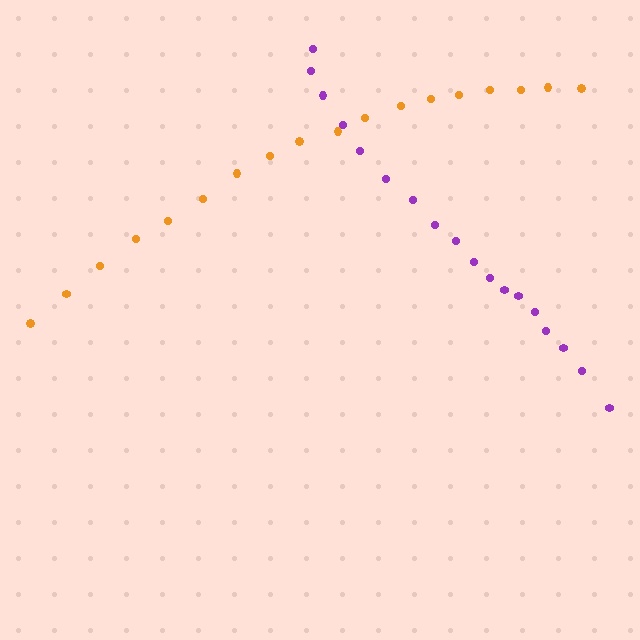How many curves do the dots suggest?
There are 2 distinct paths.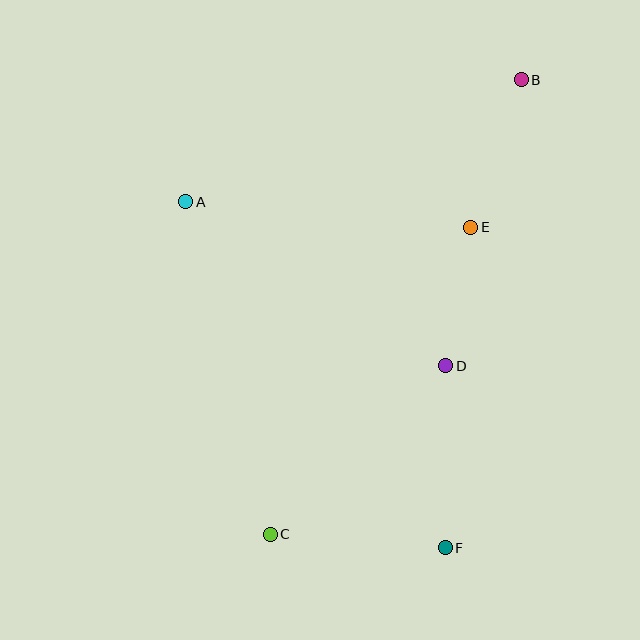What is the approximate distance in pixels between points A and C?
The distance between A and C is approximately 343 pixels.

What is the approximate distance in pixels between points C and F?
The distance between C and F is approximately 175 pixels.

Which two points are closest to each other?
Points D and E are closest to each other.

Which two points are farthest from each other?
Points B and C are farthest from each other.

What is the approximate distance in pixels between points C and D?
The distance between C and D is approximately 243 pixels.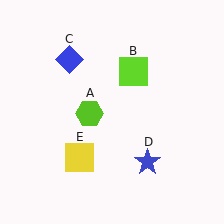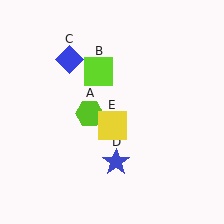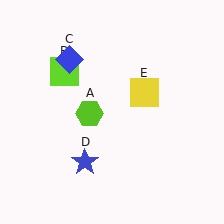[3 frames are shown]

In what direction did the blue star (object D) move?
The blue star (object D) moved left.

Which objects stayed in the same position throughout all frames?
Lime hexagon (object A) and blue diamond (object C) remained stationary.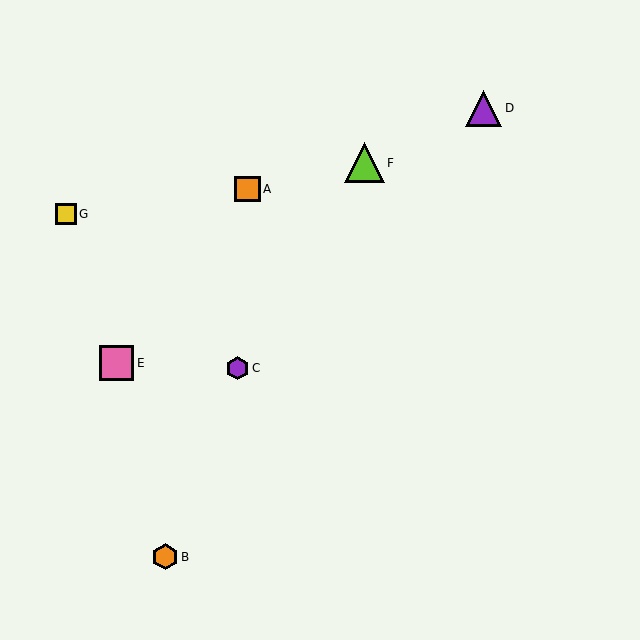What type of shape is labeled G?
Shape G is a yellow square.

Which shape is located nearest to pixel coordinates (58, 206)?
The yellow square (labeled G) at (66, 214) is nearest to that location.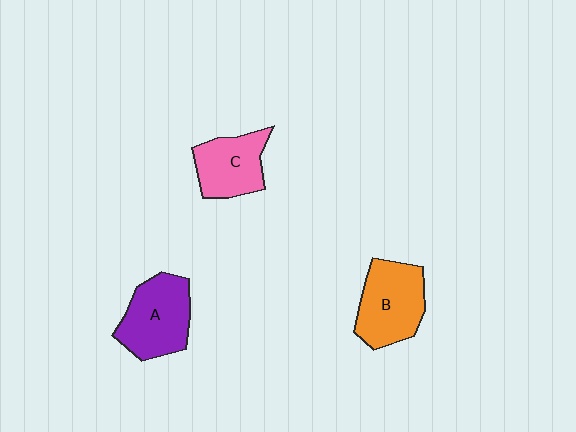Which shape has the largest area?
Shape B (orange).